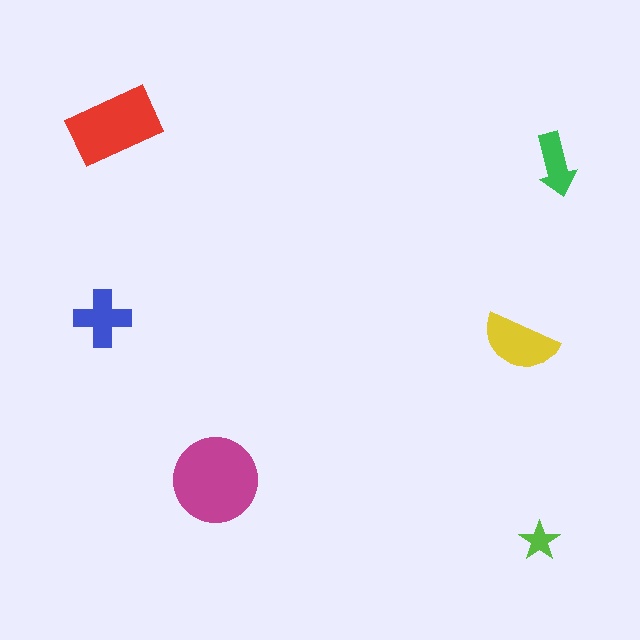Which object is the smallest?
The lime star.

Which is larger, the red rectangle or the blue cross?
The red rectangle.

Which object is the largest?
The magenta circle.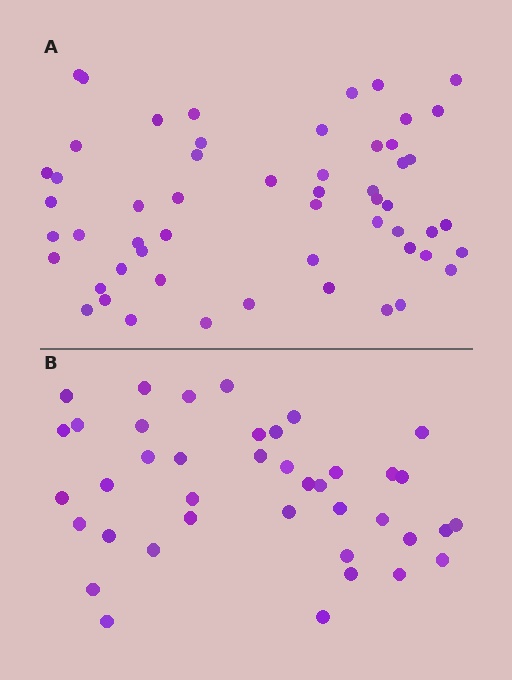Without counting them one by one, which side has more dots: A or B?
Region A (the top region) has more dots.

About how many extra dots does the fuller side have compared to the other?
Region A has approximately 15 more dots than region B.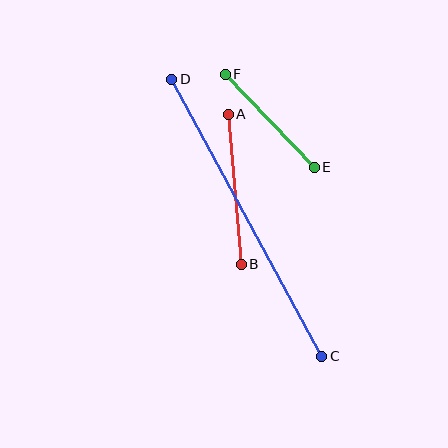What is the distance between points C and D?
The distance is approximately 315 pixels.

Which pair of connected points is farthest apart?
Points C and D are farthest apart.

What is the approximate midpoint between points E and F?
The midpoint is at approximately (270, 121) pixels.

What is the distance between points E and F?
The distance is approximately 129 pixels.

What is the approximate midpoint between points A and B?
The midpoint is at approximately (235, 189) pixels.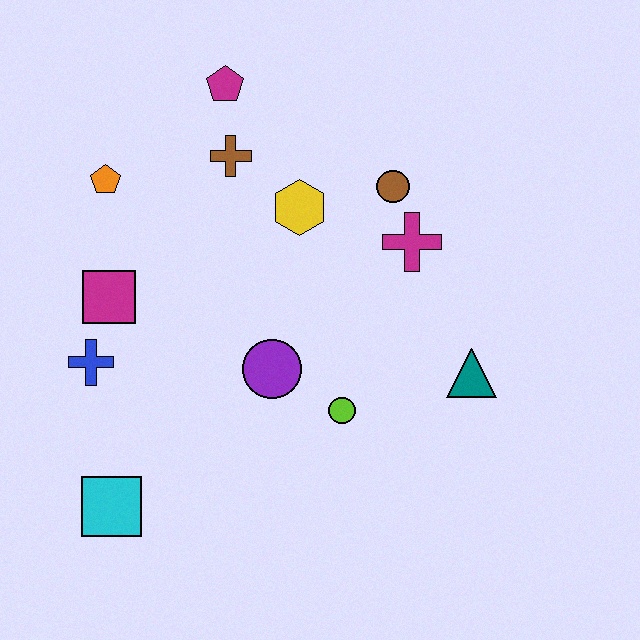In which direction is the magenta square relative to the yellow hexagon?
The magenta square is to the left of the yellow hexagon.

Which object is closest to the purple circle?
The lime circle is closest to the purple circle.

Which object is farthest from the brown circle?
The cyan square is farthest from the brown circle.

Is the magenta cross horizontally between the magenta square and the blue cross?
No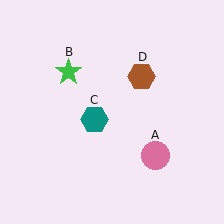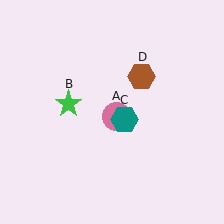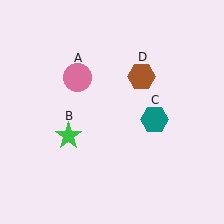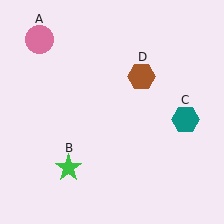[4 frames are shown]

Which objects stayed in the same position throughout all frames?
Brown hexagon (object D) remained stationary.